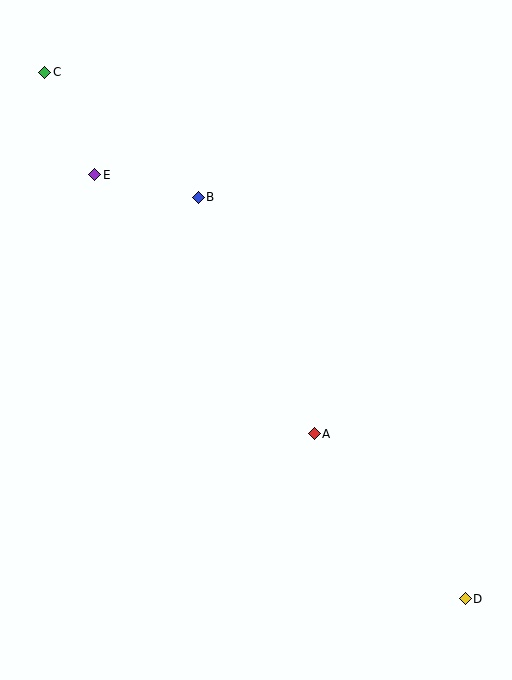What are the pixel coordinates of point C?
Point C is at (45, 72).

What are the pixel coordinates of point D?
Point D is at (465, 599).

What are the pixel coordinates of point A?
Point A is at (314, 434).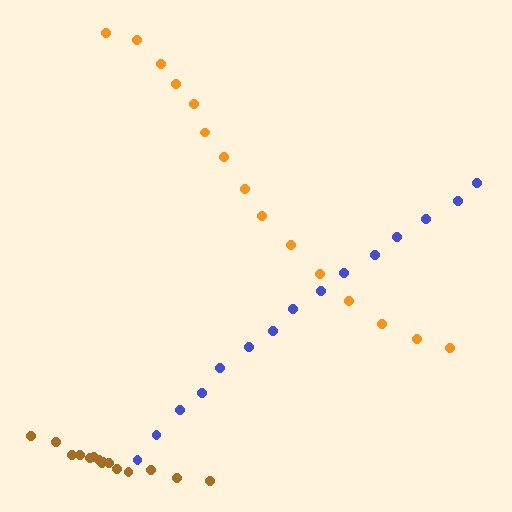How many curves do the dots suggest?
There are 3 distinct paths.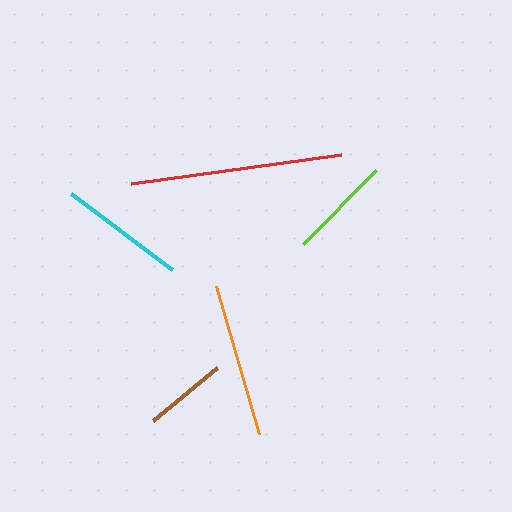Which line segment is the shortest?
The brown line is the shortest at approximately 83 pixels.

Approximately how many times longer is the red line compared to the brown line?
The red line is approximately 2.5 times the length of the brown line.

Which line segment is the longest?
The red line is the longest at approximately 211 pixels.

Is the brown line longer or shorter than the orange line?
The orange line is longer than the brown line.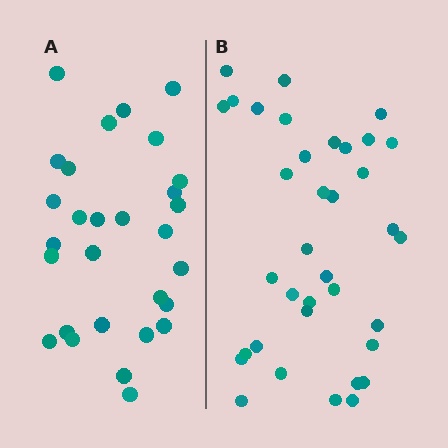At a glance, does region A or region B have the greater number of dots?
Region B (the right region) has more dots.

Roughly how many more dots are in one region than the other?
Region B has roughly 8 or so more dots than region A.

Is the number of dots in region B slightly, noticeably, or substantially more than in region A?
Region B has only slightly more — the two regions are fairly close. The ratio is roughly 1.2 to 1.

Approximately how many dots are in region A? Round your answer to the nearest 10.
About 30 dots. (The exact count is 29, which rounds to 30.)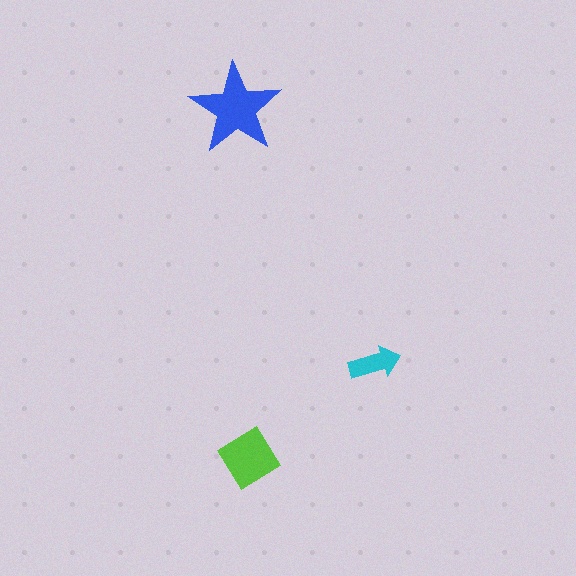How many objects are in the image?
There are 3 objects in the image.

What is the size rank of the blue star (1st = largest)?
1st.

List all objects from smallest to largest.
The cyan arrow, the lime diamond, the blue star.